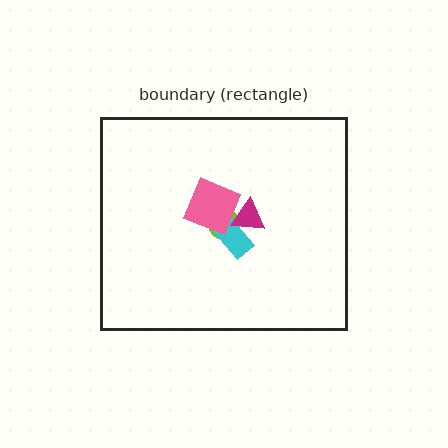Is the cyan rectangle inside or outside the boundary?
Inside.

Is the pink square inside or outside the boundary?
Inside.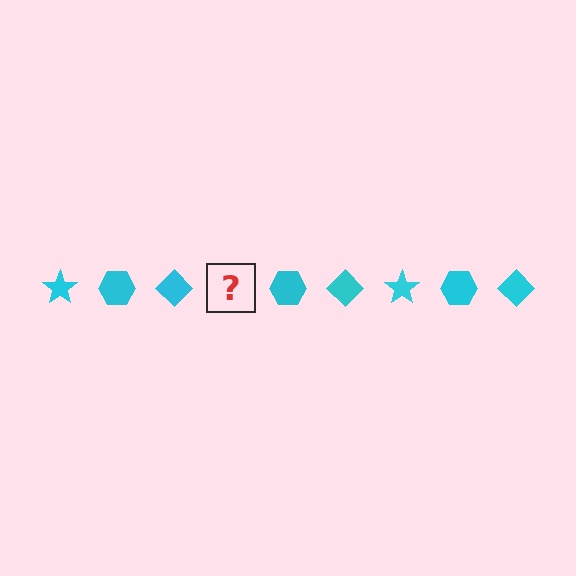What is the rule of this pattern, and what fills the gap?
The rule is that the pattern cycles through star, hexagon, diamond shapes in cyan. The gap should be filled with a cyan star.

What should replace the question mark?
The question mark should be replaced with a cyan star.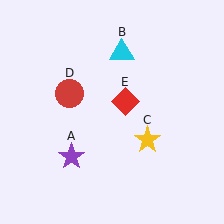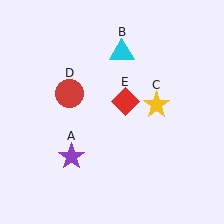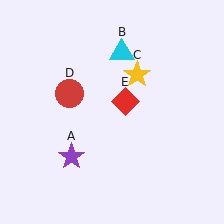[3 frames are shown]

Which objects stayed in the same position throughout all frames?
Purple star (object A) and cyan triangle (object B) and red circle (object D) and red diamond (object E) remained stationary.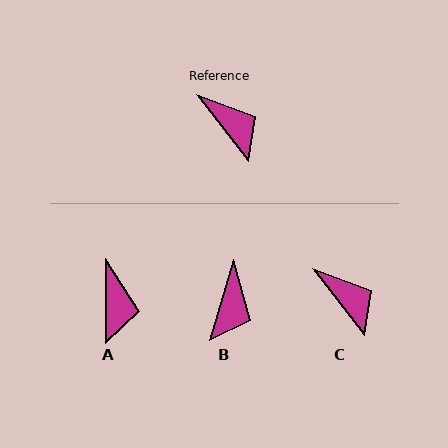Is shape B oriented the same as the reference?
No, it is off by about 54 degrees.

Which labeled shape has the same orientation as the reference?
C.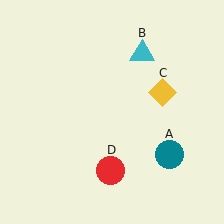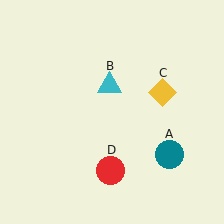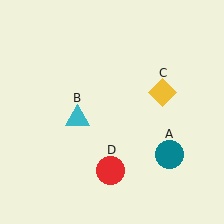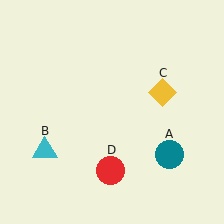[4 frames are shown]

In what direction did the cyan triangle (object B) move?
The cyan triangle (object B) moved down and to the left.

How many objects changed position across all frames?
1 object changed position: cyan triangle (object B).